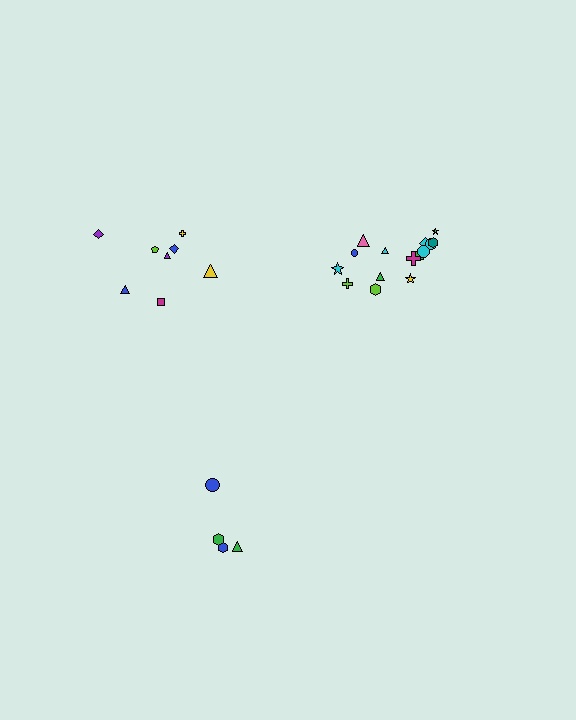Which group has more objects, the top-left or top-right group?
The top-right group.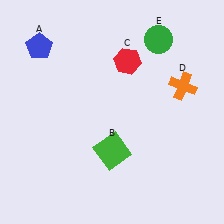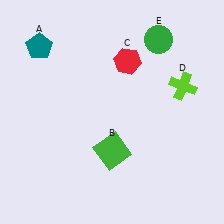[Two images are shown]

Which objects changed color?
A changed from blue to teal. D changed from orange to lime.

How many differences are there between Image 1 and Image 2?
There are 2 differences between the two images.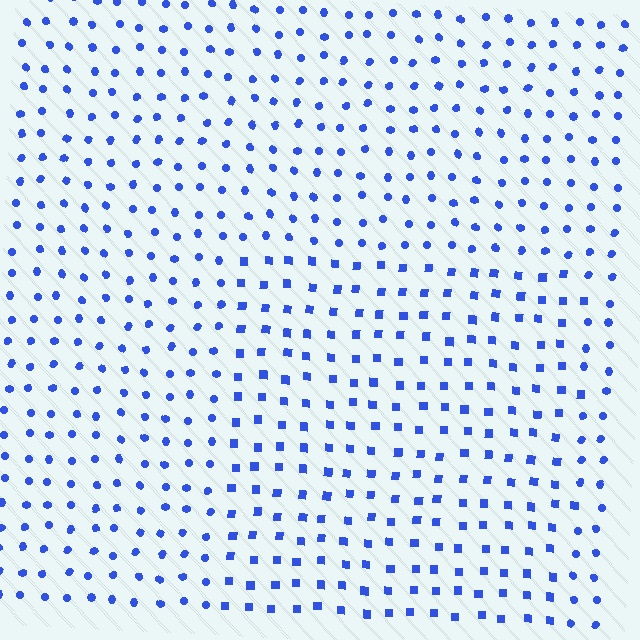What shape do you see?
I see a rectangle.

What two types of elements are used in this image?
The image uses squares inside the rectangle region and circles outside it.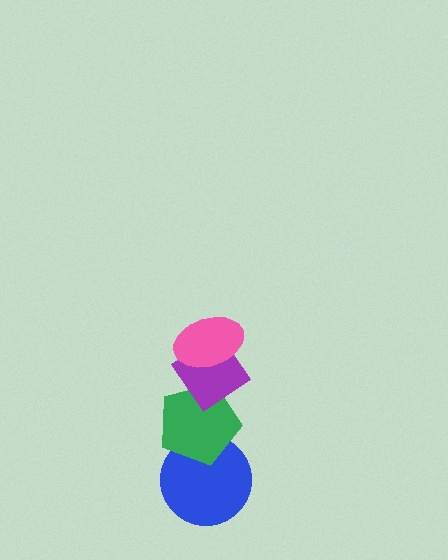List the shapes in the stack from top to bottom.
From top to bottom: the pink ellipse, the purple diamond, the green pentagon, the blue circle.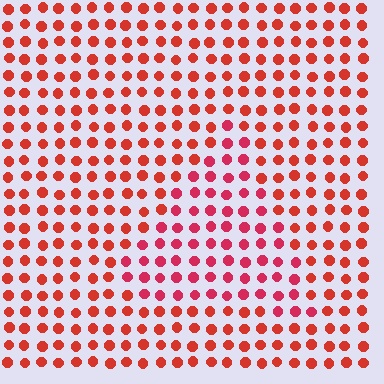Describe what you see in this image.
The image is filled with small red elements in a uniform arrangement. A triangle-shaped region is visible where the elements are tinted to a slightly different hue, forming a subtle color boundary.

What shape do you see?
I see a triangle.